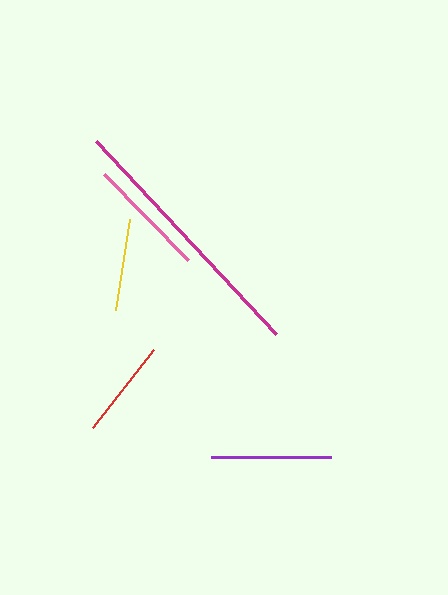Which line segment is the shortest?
The yellow line is the shortest at approximately 93 pixels.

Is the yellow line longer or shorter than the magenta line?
The magenta line is longer than the yellow line.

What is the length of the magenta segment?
The magenta segment is approximately 264 pixels long.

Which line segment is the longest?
The magenta line is the longest at approximately 264 pixels.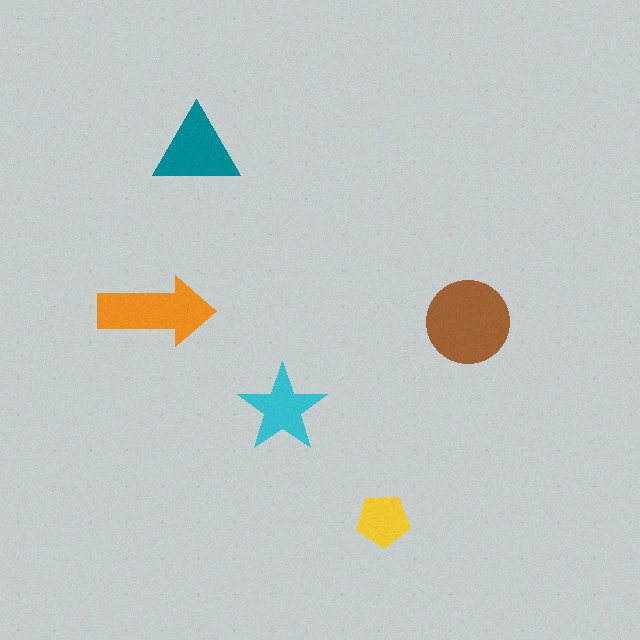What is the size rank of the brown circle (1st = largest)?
1st.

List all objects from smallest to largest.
The yellow pentagon, the cyan star, the teal triangle, the orange arrow, the brown circle.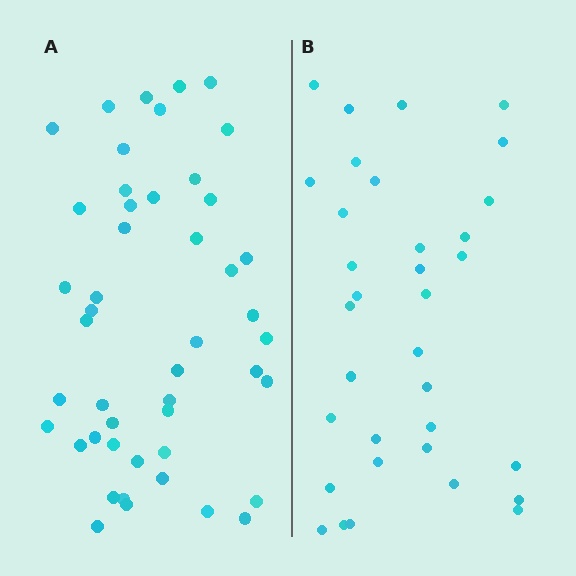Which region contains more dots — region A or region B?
Region A (the left region) has more dots.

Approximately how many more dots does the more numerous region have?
Region A has approximately 15 more dots than region B.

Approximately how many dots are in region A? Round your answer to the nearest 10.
About 50 dots. (The exact count is 47, which rounds to 50.)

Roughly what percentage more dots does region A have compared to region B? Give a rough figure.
About 40% more.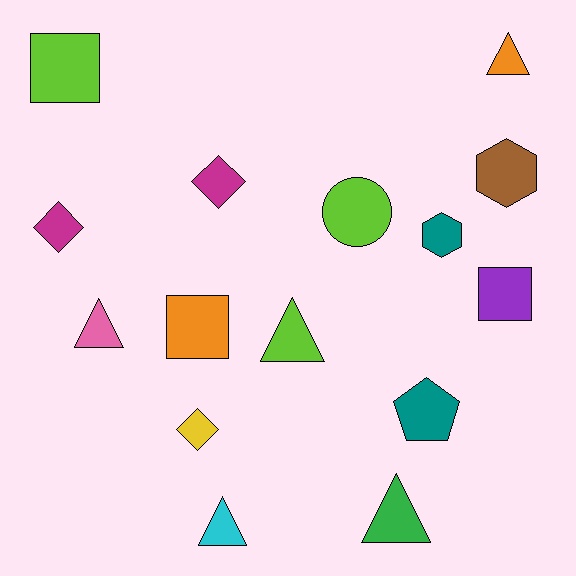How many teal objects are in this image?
There are 2 teal objects.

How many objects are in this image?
There are 15 objects.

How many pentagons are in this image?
There is 1 pentagon.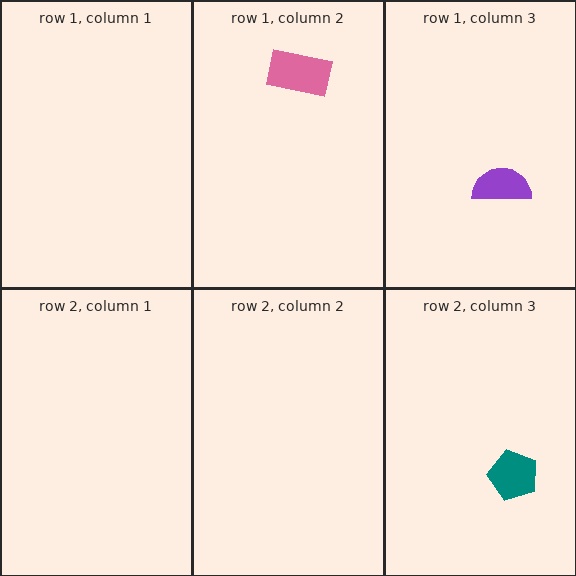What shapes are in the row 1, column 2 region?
The pink rectangle.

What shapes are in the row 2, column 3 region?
The teal pentagon.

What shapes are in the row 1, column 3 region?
The purple semicircle.